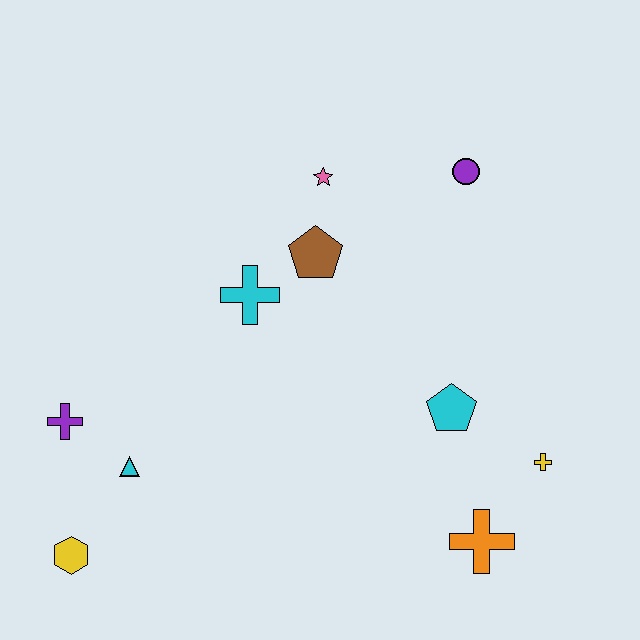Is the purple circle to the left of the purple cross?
No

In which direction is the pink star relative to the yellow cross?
The pink star is above the yellow cross.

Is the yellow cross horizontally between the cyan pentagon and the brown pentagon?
No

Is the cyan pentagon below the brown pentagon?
Yes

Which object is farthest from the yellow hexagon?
The purple circle is farthest from the yellow hexagon.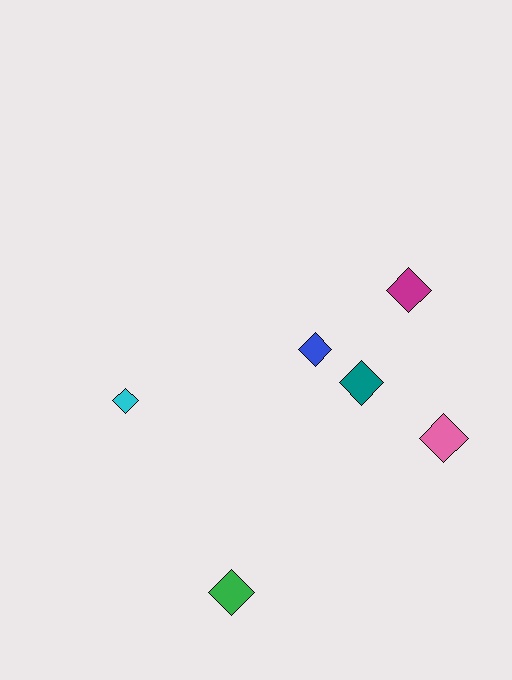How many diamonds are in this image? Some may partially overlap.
There are 6 diamonds.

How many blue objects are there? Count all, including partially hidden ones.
There is 1 blue object.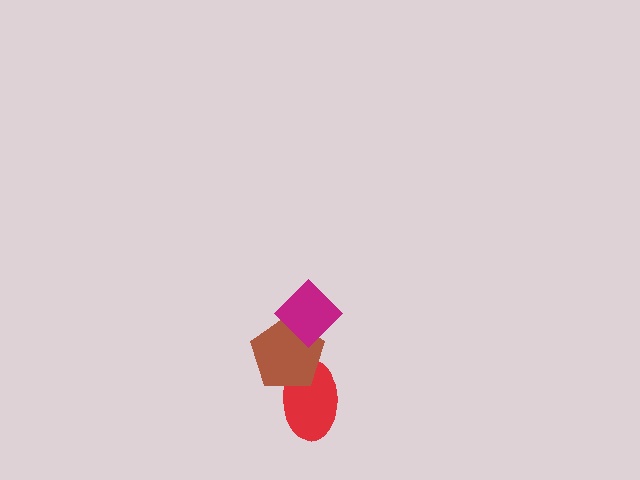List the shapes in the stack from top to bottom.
From top to bottom: the magenta diamond, the brown pentagon, the red ellipse.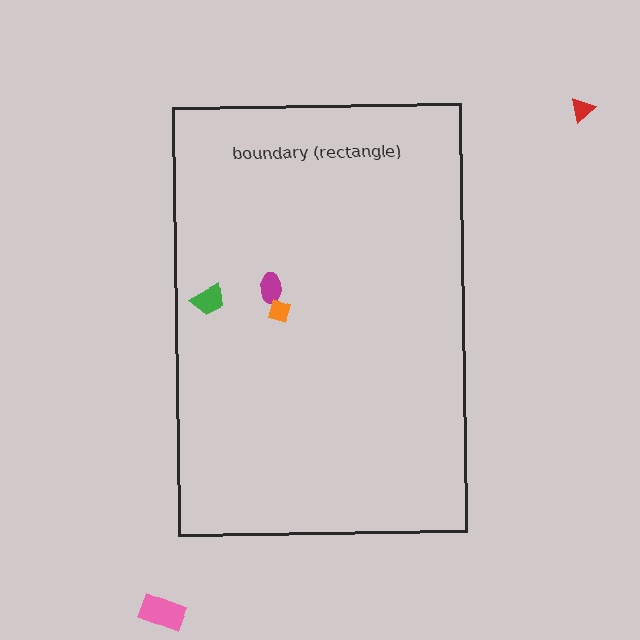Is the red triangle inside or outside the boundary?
Outside.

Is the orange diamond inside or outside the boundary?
Inside.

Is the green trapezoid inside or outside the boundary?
Inside.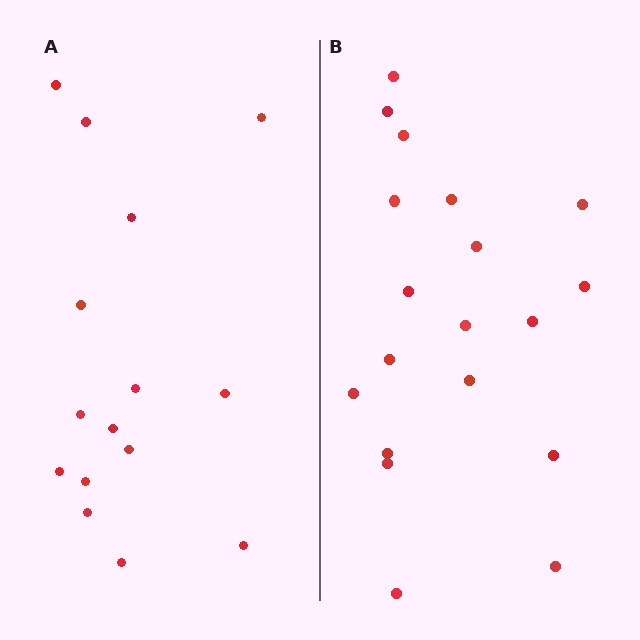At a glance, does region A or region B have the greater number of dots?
Region B (the right region) has more dots.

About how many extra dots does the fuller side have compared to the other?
Region B has about 4 more dots than region A.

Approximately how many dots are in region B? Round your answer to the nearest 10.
About 20 dots. (The exact count is 19, which rounds to 20.)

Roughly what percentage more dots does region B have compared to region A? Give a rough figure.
About 25% more.